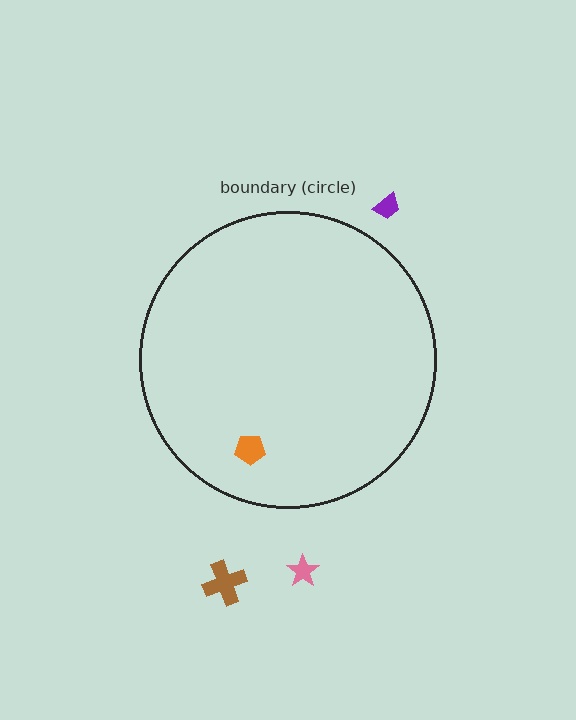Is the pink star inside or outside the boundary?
Outside.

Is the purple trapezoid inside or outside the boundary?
Outside.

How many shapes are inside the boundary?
1 inside, 3 outside.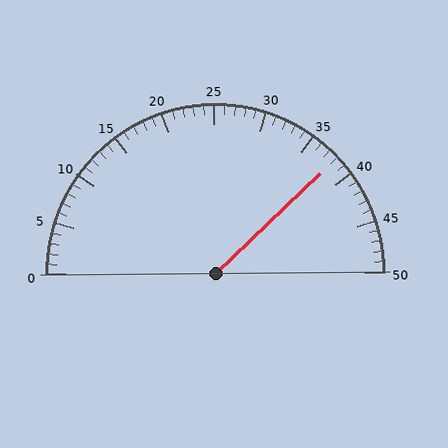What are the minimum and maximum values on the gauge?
The gauge ranges from 0 to 50.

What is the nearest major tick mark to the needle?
The nearest major tick mark is 40.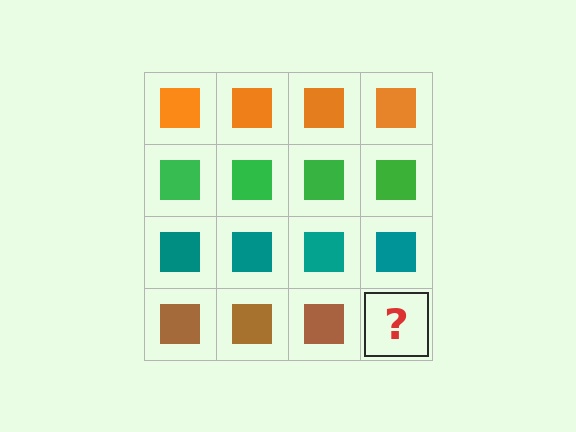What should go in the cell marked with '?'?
The missing cell should contain a brown square.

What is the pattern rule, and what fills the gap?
The rule is that each row has a consistent color. The gap should be filled with a brown square.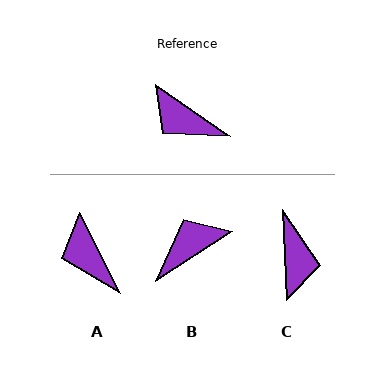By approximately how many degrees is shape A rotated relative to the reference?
Approximately 29 degrees clockwise.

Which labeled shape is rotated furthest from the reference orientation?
C, about 127 degrees away.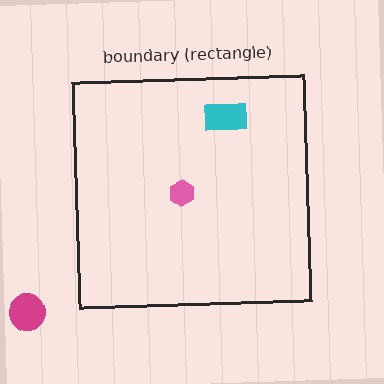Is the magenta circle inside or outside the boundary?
Outside.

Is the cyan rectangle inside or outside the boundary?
Inside.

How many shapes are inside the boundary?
2 inside, 1 outside.